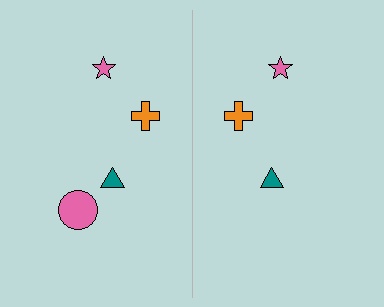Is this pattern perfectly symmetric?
No, the pattern is not perfectly symmetric. A pink circle is missing from the right side.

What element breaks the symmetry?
A pink circle is missing from the right side.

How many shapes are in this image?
There are 7 shapes in this image.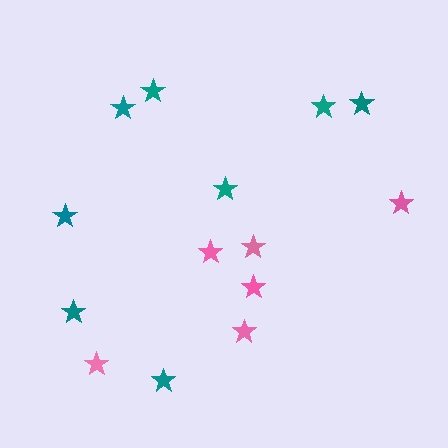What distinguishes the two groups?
There are 2 groups: one group of pink stars (6) and one group of teal stars (8).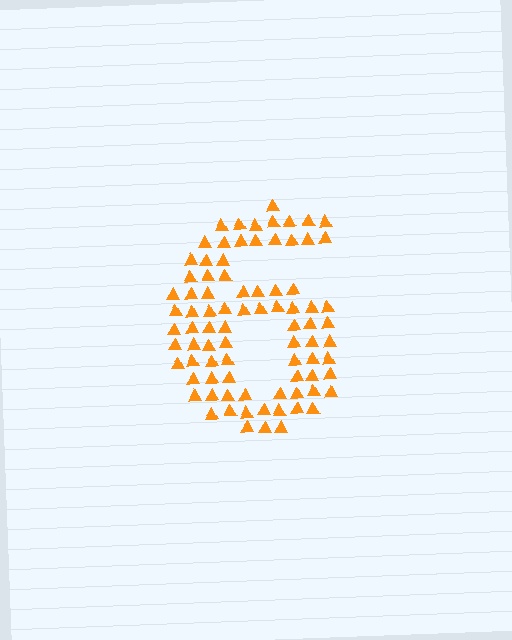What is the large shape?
The large shape is the digit 6.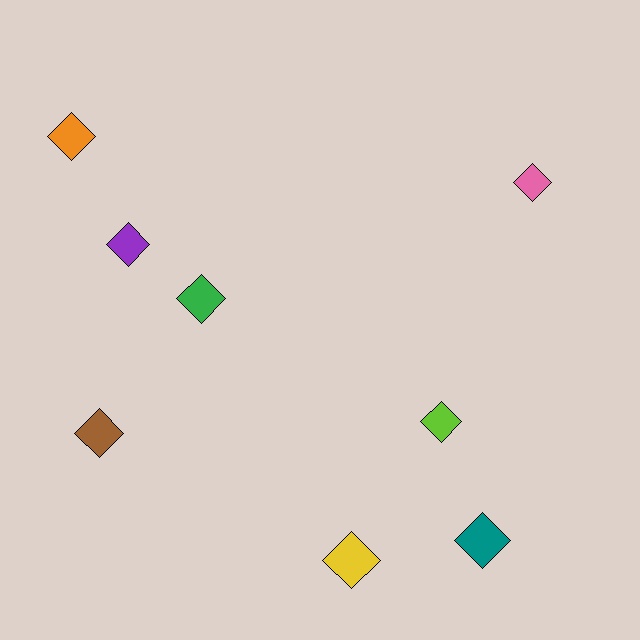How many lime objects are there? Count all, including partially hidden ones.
There is 1 lime object.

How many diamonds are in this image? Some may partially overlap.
There are 8 diamonds.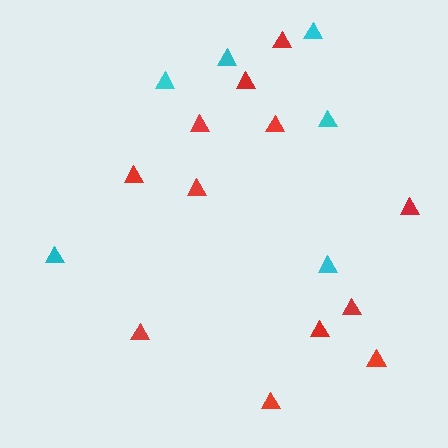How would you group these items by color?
There are 2 groups: one group of red triangles (12) and one group of cyan triangles (6).